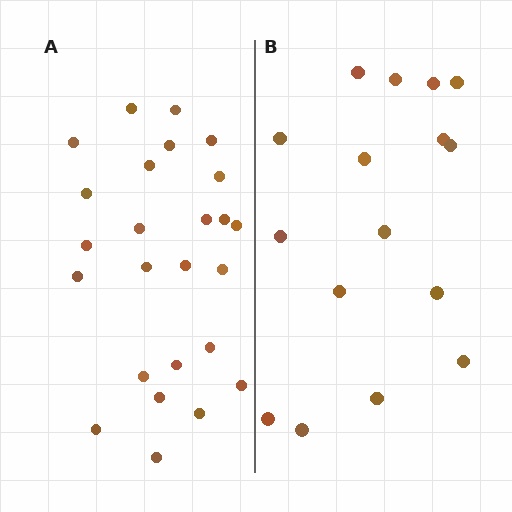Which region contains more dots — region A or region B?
Region A (the left region) has more dots.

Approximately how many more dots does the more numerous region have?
Region A has roughly 8 or so more dots than region B.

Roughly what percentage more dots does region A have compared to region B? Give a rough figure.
About 55% more.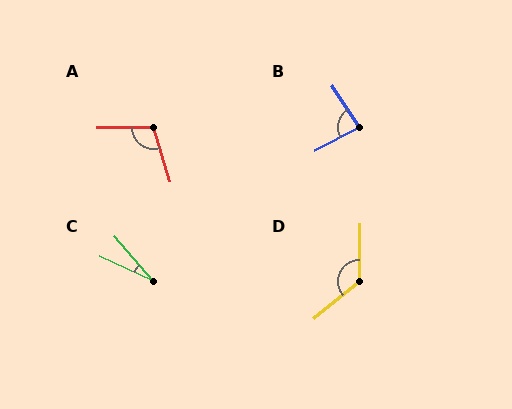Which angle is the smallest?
C, at approximately 24 degrees.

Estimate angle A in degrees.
Approximately 107 degrees.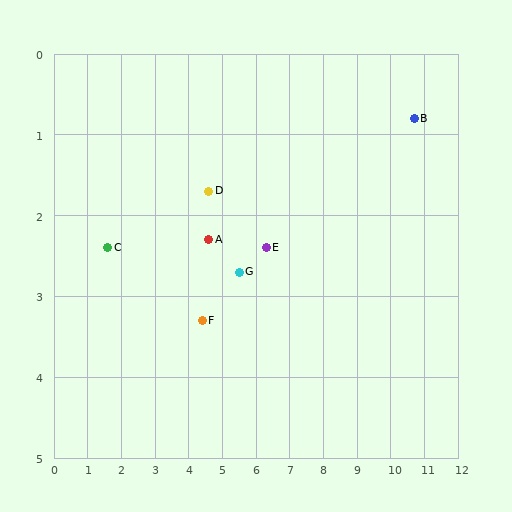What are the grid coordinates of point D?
Point D is at approximately (4.6, 1.7).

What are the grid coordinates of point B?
Point B is at approximately (10.7, 0.8).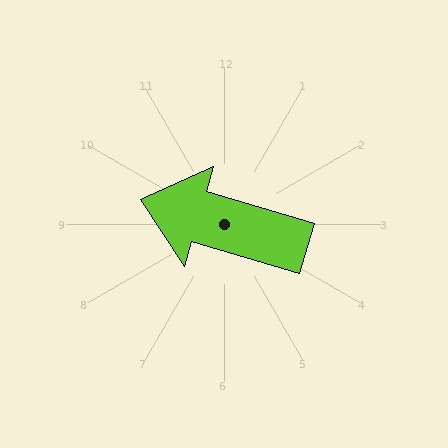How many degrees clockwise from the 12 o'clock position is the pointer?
Approximately 286 degrees.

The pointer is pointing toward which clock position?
Roughly 10 o'clock.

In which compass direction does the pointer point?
West.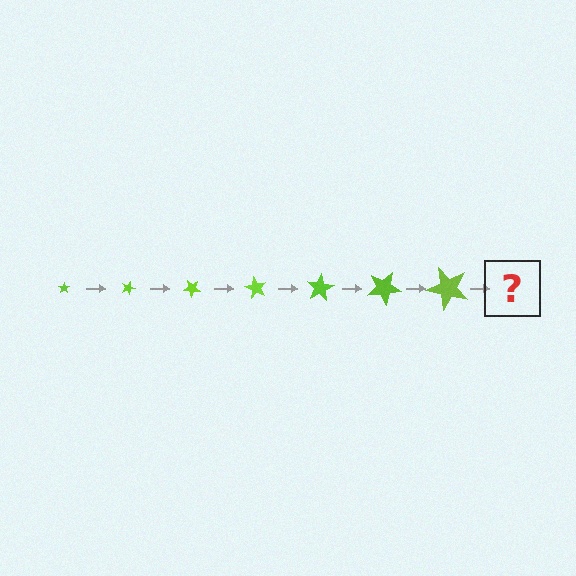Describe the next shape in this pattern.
It should be a star, larger than the previous one and rotated 140 degrees from the start.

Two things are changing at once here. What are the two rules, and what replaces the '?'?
The two rules are that the star grows larger each step and it rotates 20 degrees each step. The '?' should be a star, larger than the previous one and rotated 140 degrees from the start.